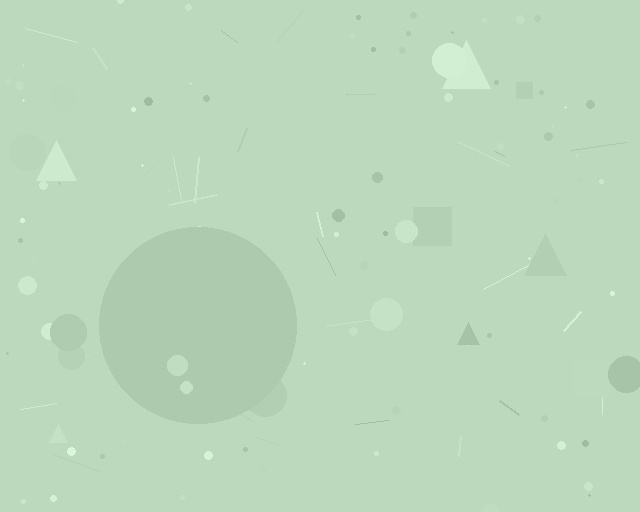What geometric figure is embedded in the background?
A circle is embedded in the background.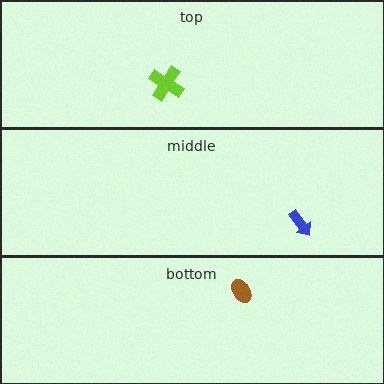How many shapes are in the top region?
1.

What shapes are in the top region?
The lime cross.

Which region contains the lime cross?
The top region.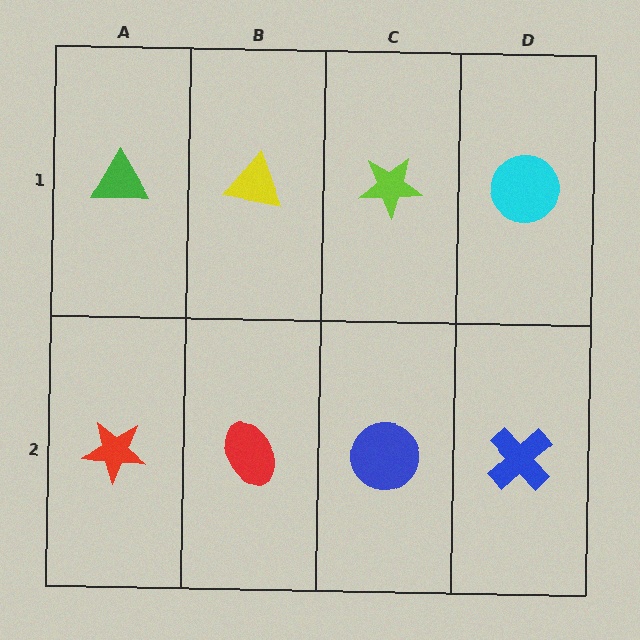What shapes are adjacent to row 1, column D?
A blue cross (row 2, column D), a lime star (row 1, column C).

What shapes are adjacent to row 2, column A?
A green triangle (row 1, column A), a red ellipse (row 2, column B).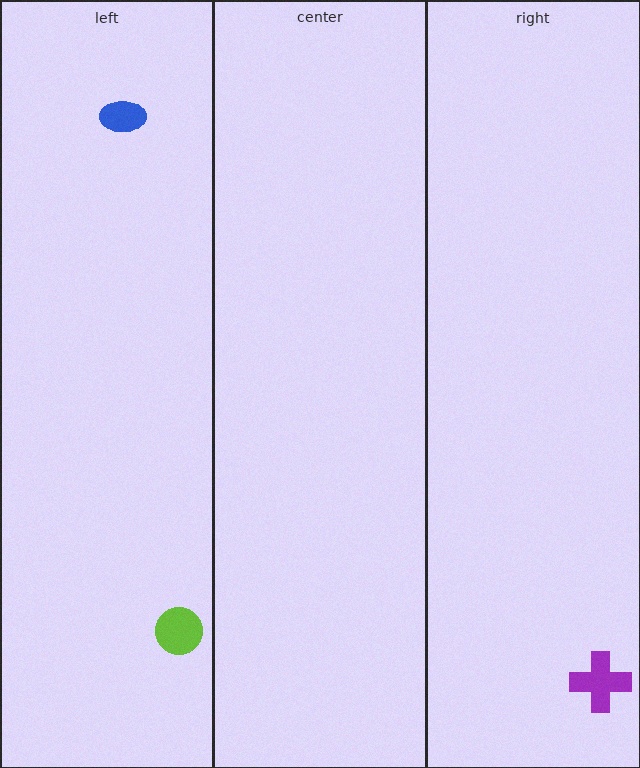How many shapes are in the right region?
1.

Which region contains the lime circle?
The left region.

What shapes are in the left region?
The lime circle, the blue ellipse.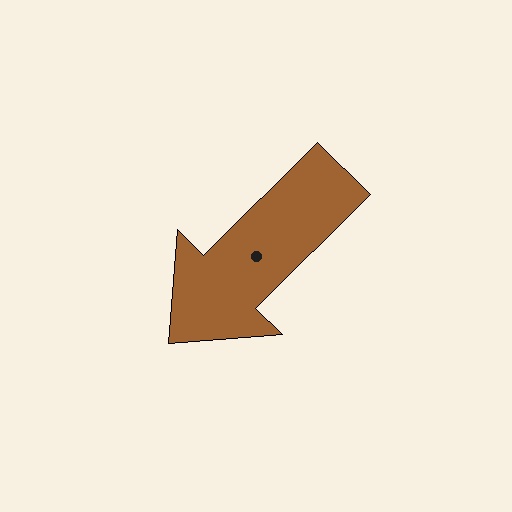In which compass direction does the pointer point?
Southwest.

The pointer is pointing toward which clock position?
Roughly 8 o'clock.